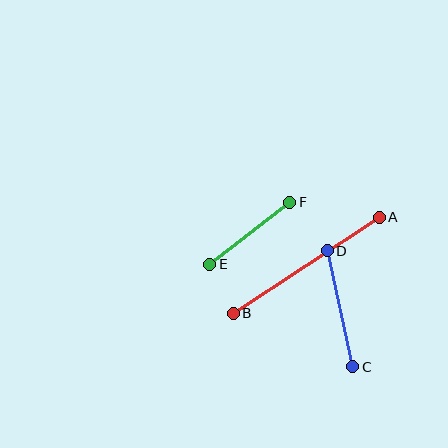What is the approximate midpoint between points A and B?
The midpoint is at approximately (306, 265) pixels.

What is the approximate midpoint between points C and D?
The midpoint is at approximately (340, 309) pixels.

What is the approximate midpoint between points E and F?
The midpoint is at approximately (250, 233) pixels.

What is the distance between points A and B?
The distance is approximately 175 pixels.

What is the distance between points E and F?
The distance is approximately 101 pixels.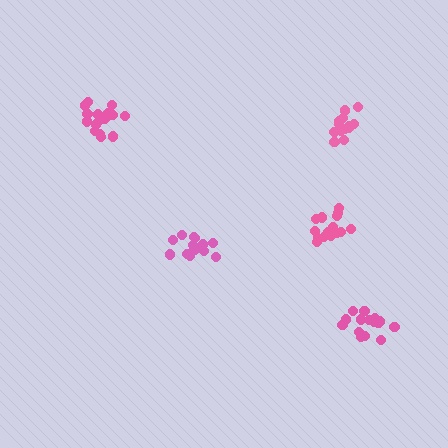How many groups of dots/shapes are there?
There are 5 groups.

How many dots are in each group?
Group 1: 16 dots, Group 2: 16 dots, Group 3: 13 dots, Group 4: 13 dots, Group 5: 15 dots (73 total).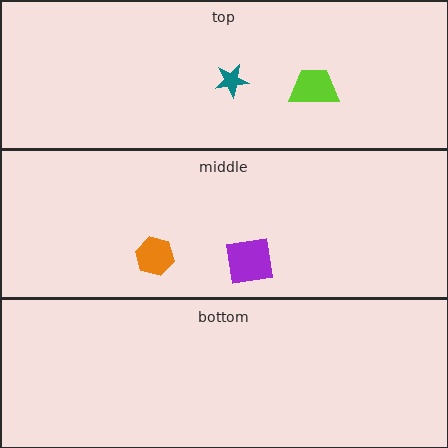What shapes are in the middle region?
The purple square, the orange hexagon.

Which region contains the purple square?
The middle region.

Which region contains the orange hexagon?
The middle region.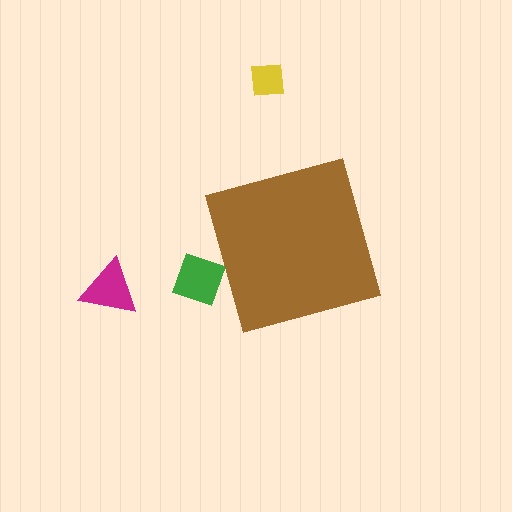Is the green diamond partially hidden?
Yes, the green diamond is partially hidden behind the brown diamond.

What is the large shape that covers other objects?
A brown diamond.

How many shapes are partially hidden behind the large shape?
1 shape is partially hidden.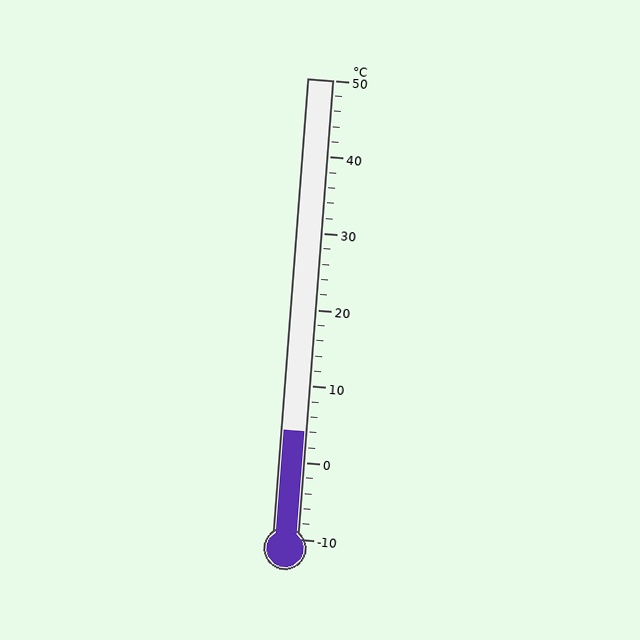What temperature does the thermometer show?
The thermometer shows approximately 4°C.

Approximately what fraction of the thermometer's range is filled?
The thermometer is filled to approximately 25% of its range.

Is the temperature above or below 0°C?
The temperature is above 0°C.